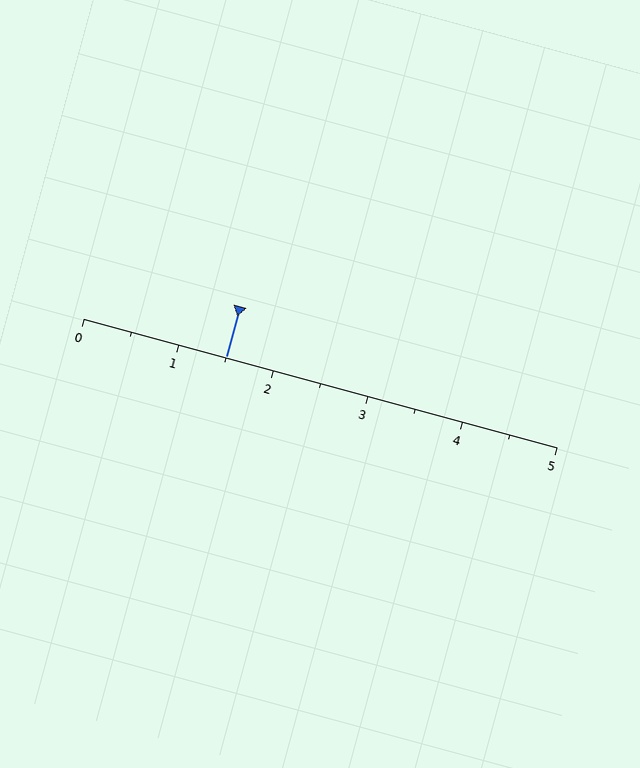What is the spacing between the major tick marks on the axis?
The major ticks are spaced 1 apart.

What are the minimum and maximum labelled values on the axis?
The axis runs from 0 to 5.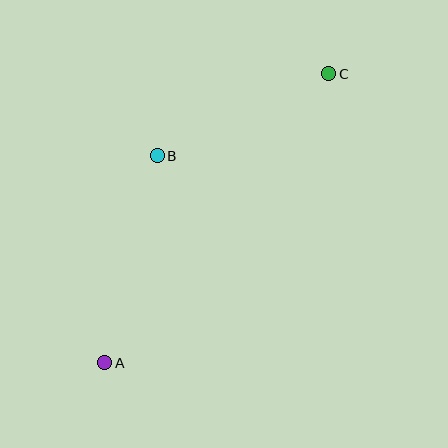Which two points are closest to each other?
Points B and C are closest to each other.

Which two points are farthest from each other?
Points A and C are farthest from each other.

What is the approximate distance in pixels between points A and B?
The distance between A and B is approximately 214 pixels.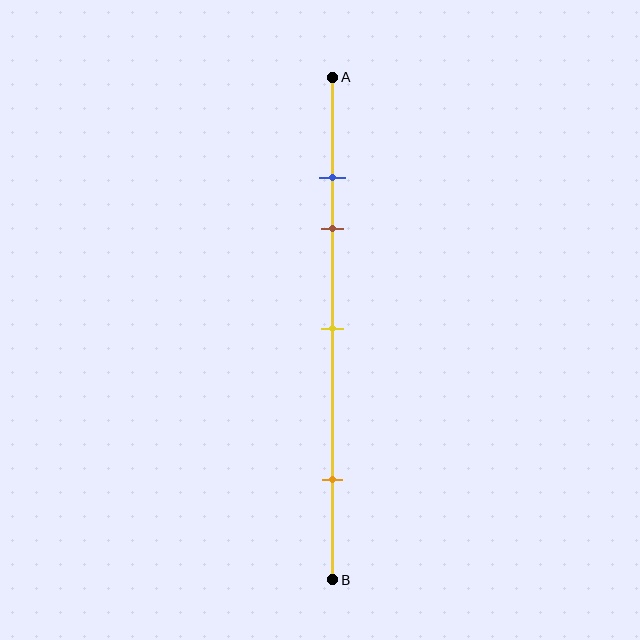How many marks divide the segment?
There are 4 marks dividing the segment.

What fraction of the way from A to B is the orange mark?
The orange mark is approximately 80% (0.8) of the way from A to B.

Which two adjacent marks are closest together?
The blue and brown marks are the closest adjacent pair.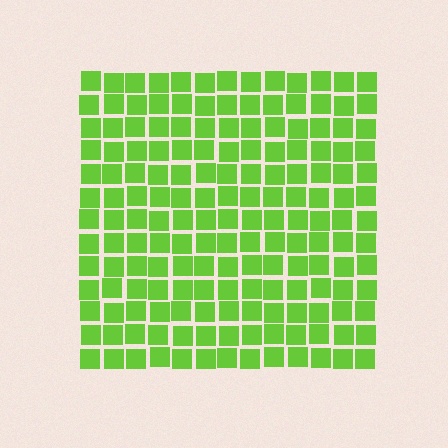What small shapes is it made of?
It is made of small squares.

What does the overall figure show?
The overall figure shows a square.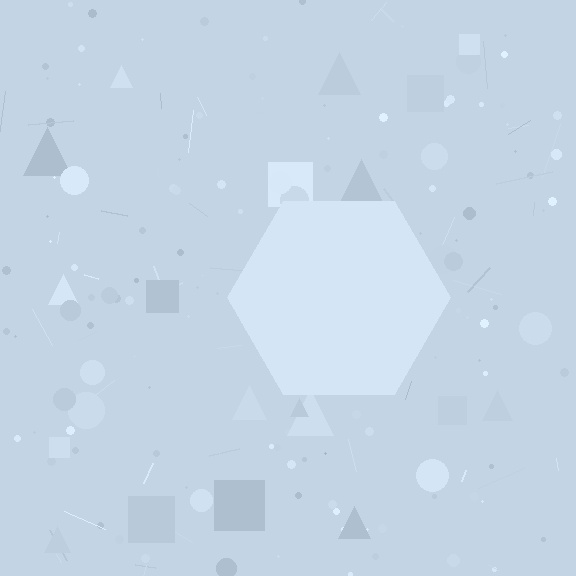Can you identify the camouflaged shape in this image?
The camouflaged shape is a hexagon.